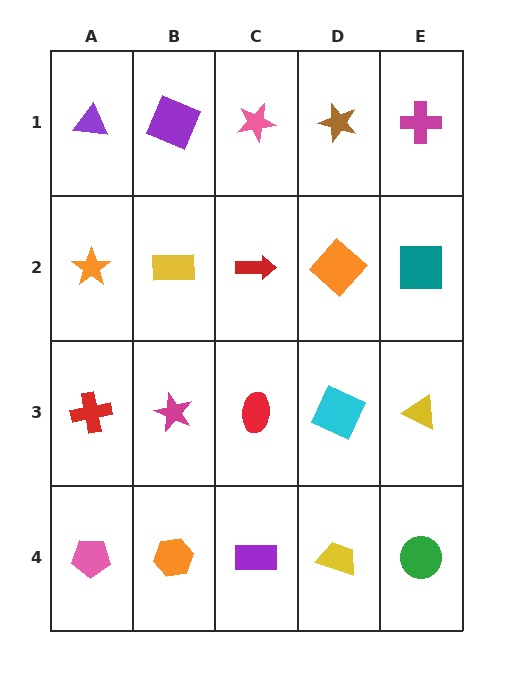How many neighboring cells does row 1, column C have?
3.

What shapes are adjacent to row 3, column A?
An orange star (row 2, column A), a pink pentagon (row 4, column A), a magenta star (row 3, column B).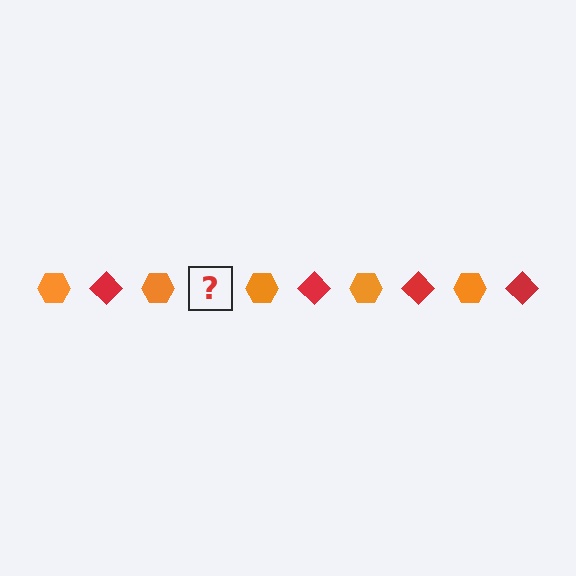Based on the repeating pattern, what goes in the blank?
The blank should be a red diamond.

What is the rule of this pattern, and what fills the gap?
The rule is that the pattern alternates between orange hexagon and red diamond. The gap should be filled with a red diamond.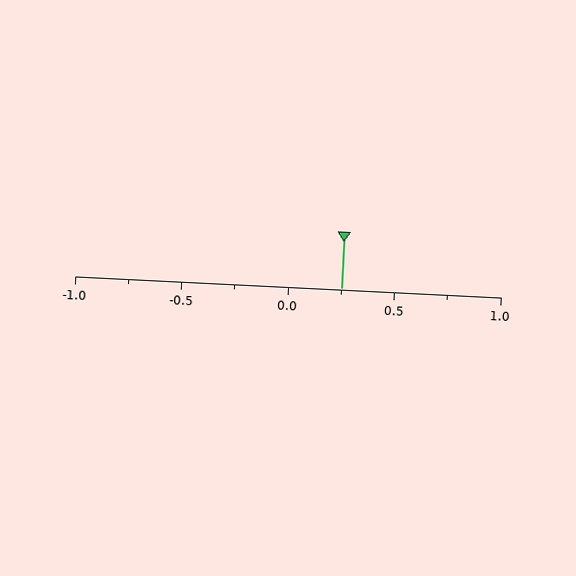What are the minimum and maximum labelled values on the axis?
The axis runs from -1.0 to 1.0.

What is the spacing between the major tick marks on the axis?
The major ticks are spaced 0.5 apart.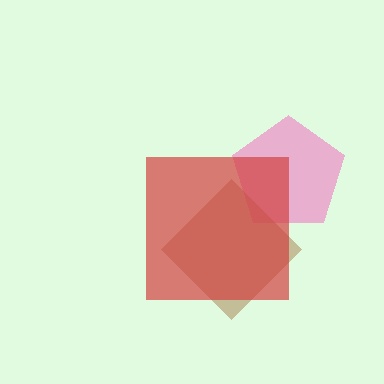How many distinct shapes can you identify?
There are 3 distinct shapes: a pink pentagon, a brown diamond, a red square.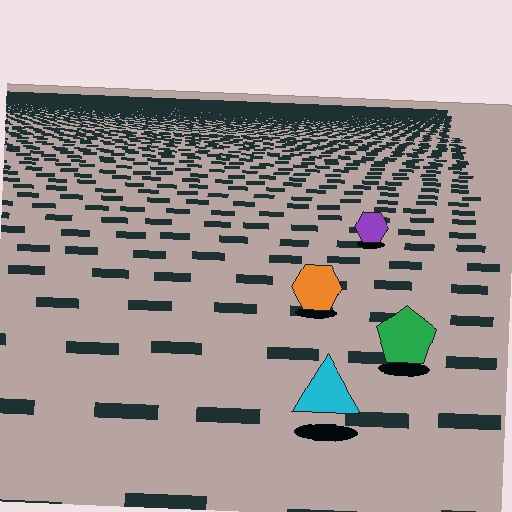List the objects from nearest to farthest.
From nearest to farthest: the cyan triangle, the green pentagon, the orange hexagon, the purple hexagon.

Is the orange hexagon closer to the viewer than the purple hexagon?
Yes. The orange hexagon is closer — you can tell from the texture gradient: the ground texture is coarser near it.